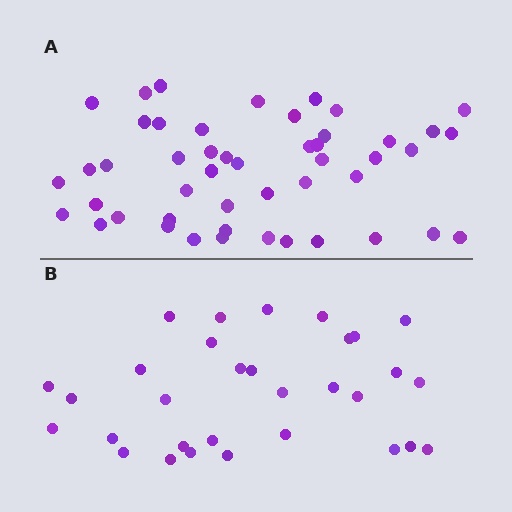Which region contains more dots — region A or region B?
Region A (the top region) has more dots.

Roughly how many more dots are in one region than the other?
Region A has approximately 15 more dots than region B.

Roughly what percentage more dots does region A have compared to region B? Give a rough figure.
About 55% more.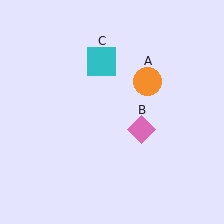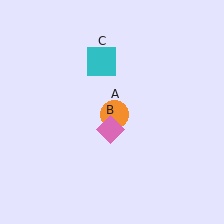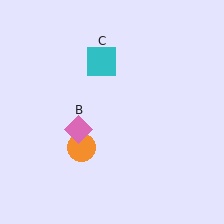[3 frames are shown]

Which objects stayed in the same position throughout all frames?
Cyan square (object C) remained stationary.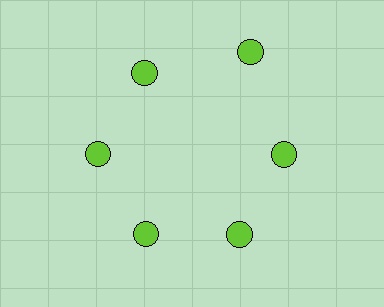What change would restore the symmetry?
The symmetry would be restored by moving it inward, back onto the ring so that all 6 circles sit at equal angles and equal distance from the center.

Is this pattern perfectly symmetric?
No. The 6 lime circles are arranged in a ring, but one element near the 1 o'clock position is pushed outward from the center, breaking the 6-fold rotational symmetry.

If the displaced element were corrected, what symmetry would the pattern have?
It would have 6-fold rotational symmetry — the pattern would map onto itself every 60 degrees.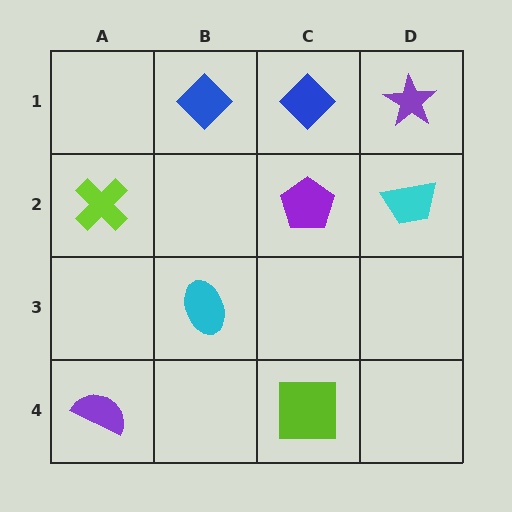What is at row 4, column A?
A purple semicircle.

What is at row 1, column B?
A blue diamond.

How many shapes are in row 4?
2 shapes.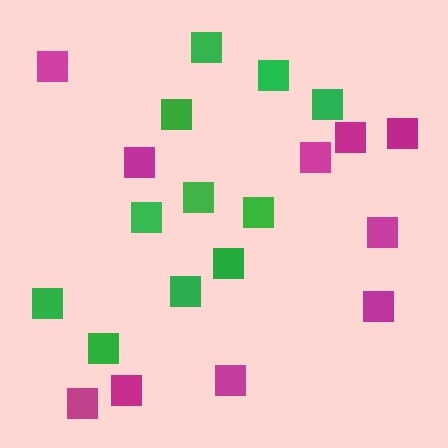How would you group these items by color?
There are 2 groups: one group of magenta squares (10) and one group of green squares (11).